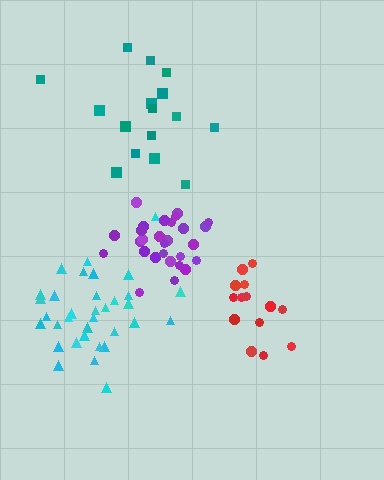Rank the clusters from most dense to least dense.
purple, cyan, red, teal.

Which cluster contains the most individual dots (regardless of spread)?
Cyan (34).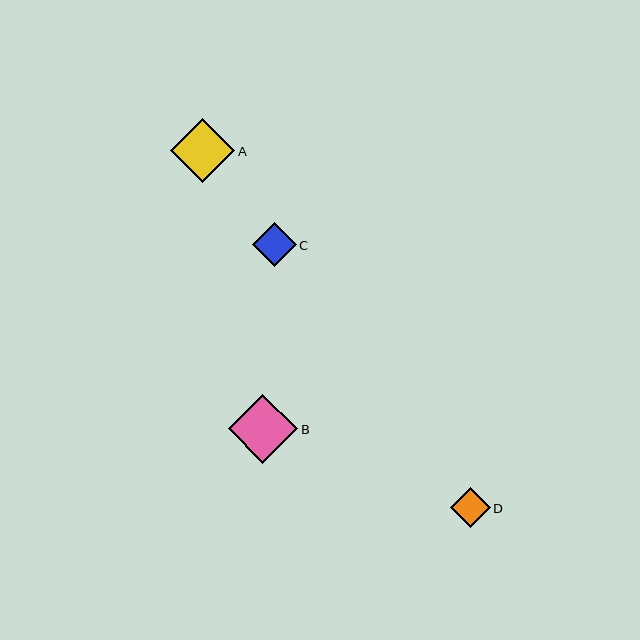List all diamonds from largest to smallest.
From largest to smallest: B, A, C, D.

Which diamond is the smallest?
Diamond D is the smallest with a size of approximately 40 pixels.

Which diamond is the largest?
Diamond B is the largest with a size of approximately 70 pixels.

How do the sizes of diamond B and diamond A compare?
Diamond B and diamond A are approximately the same size.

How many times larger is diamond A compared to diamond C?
Diamond A is approximately 1.5 times the size of diamond C.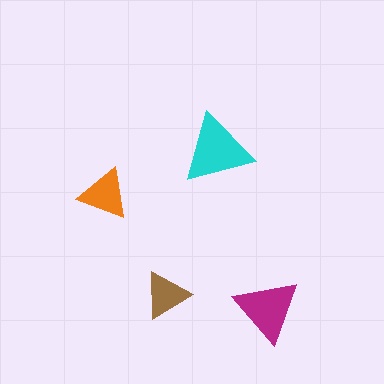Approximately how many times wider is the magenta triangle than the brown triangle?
About 1.5 times wider.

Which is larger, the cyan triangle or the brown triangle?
The cyan one.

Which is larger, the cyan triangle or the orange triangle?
The cyan one.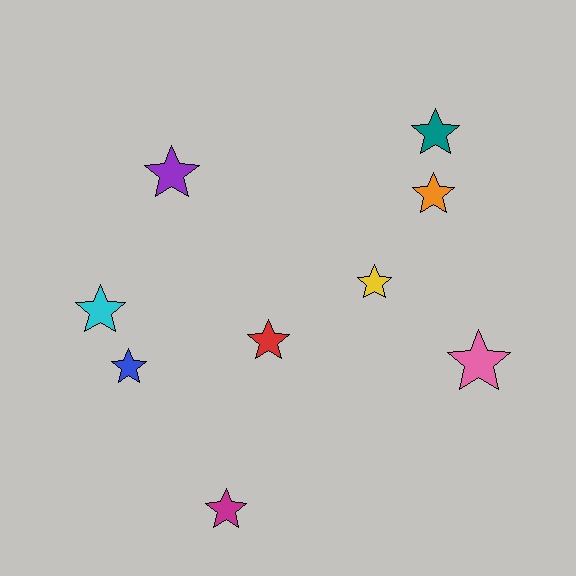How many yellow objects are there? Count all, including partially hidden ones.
There is 1 yellow object.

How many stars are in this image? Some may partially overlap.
There are 9 stars.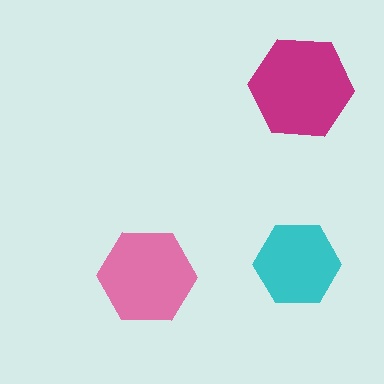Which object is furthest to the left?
The pink hexagon is leftmost.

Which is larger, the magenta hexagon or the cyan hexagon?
The magenta one.